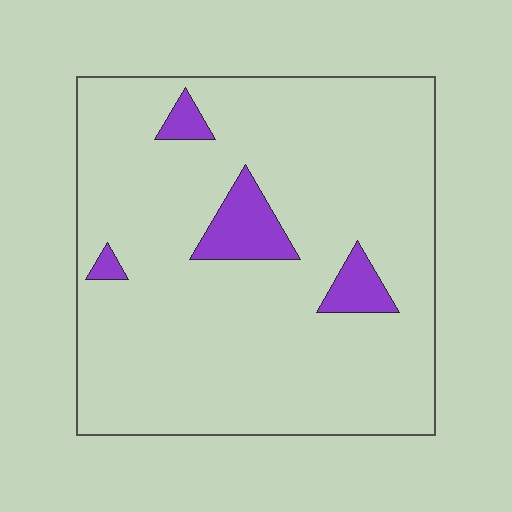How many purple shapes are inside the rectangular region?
4.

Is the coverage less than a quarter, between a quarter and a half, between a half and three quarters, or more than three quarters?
Less than a quarter.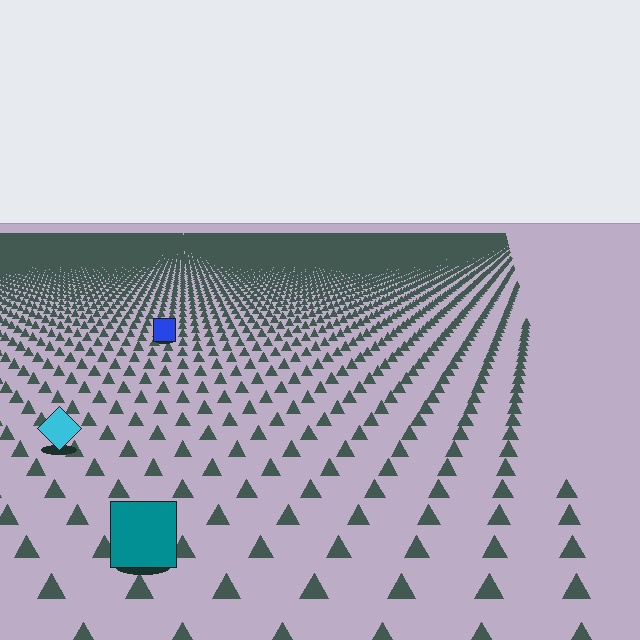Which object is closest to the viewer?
The teal square is closest. The texture marks near it are larger and more spread out.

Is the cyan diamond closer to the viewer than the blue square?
Yes. The cyan diamond is closer — you can tell from the texture gradient: the ground texture is coarser near it.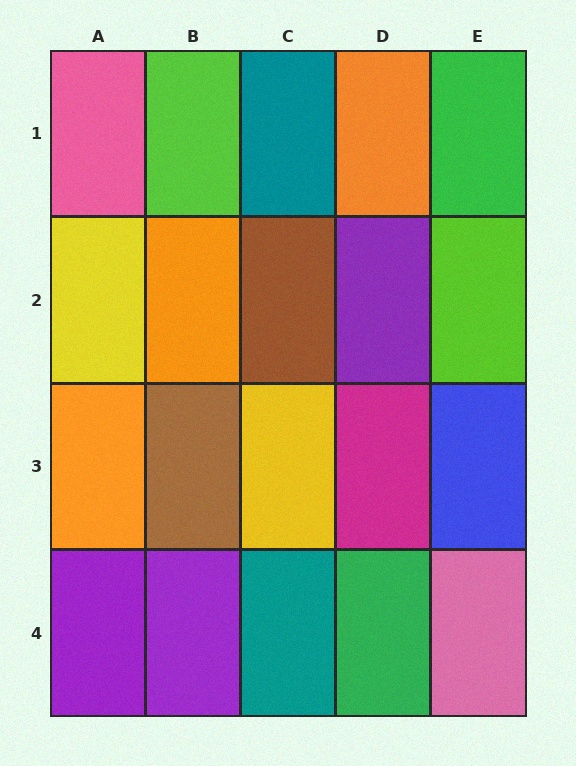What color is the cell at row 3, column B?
Brown.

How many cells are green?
2 cells are green.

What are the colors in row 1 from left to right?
Pink, lime, teal, orange, green.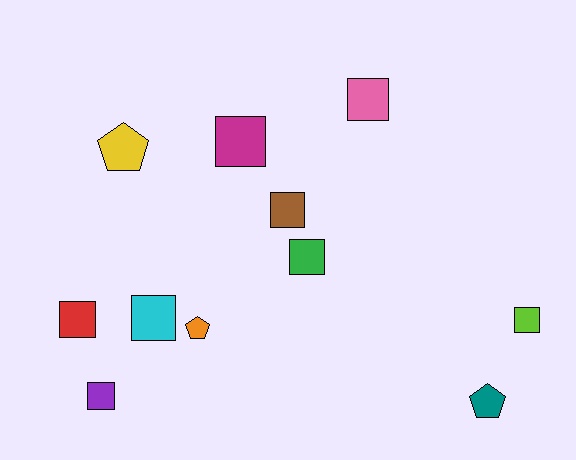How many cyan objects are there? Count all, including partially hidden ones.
There is 1 cyan object.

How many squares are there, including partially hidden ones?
There are 8 squares.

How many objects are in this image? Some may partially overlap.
There are 11 objects.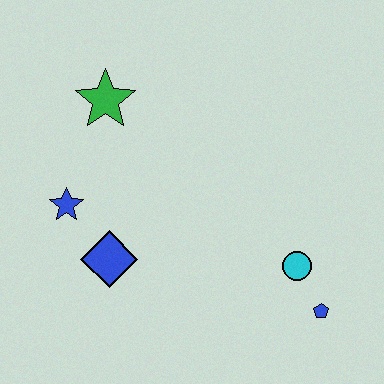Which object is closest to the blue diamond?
The blue star is closest to the blue diamond.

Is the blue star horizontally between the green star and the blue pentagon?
No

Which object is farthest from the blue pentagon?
The green star is farthest from the blue pentagon.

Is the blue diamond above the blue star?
No